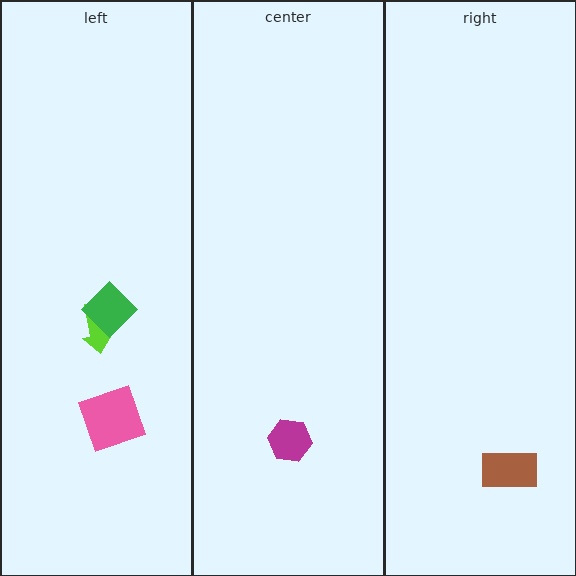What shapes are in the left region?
The pink square, the lime arrow, the green diamond.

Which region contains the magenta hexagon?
The center region.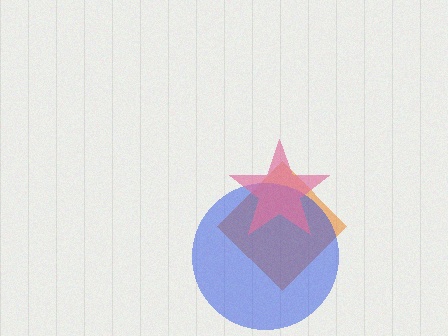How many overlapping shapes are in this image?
There are 3 overlapping shapes in the image.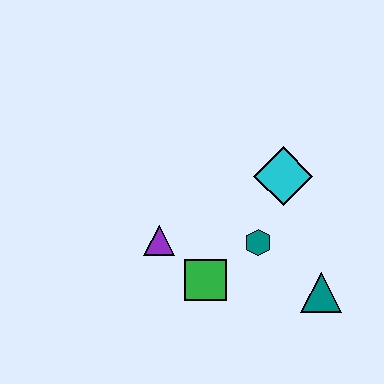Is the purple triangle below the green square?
No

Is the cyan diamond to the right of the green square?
Yes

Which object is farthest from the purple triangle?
The teal triangle is farthest from the purple triangle.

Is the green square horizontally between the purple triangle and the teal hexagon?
Yes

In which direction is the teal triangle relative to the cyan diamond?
The teal triangle is below the cyan diamond.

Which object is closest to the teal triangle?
The teal hexagon is closest to the teal triangle.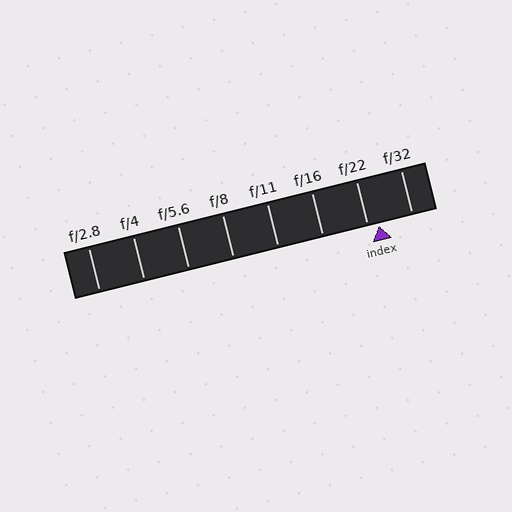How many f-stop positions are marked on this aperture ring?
There are 8 f-stop positions marked.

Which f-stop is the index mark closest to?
The index mark is closest to f/22.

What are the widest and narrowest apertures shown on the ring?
The widest aperture shown is f/2.8 and the narrowest is f/32.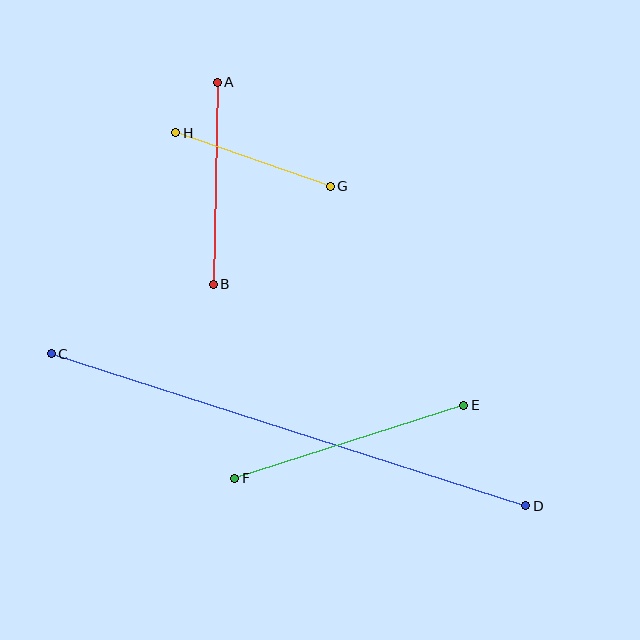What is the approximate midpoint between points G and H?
The midpoint is at approximately (253, 160) pixels.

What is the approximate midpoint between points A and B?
The midpoint is at approximately (215, 183) pixels.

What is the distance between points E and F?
The distance is approximately 241 pixels.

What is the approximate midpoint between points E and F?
The midpoint is at approximately (349, 442) pixels.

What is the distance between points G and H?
The distance is approximately 164 pixels.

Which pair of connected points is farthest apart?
Points C and D are farthest apart.